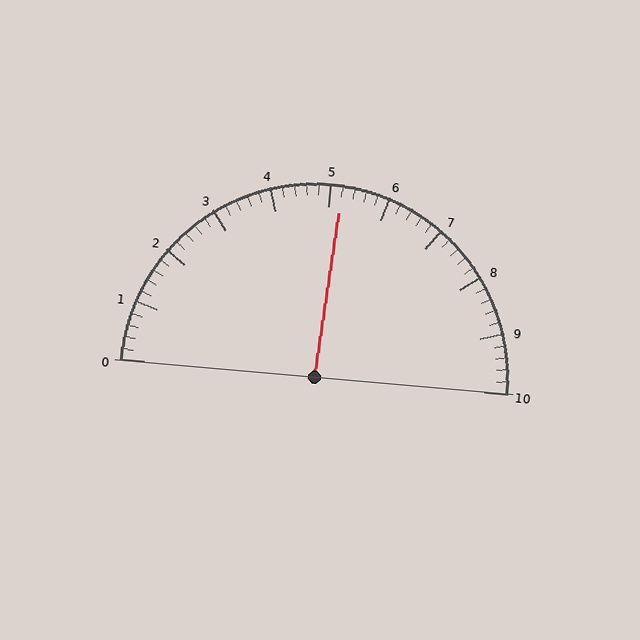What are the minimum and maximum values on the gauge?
The gauge ranges from 0 to 10.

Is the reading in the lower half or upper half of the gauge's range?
The reading is in the upper half of the range (0 to 10).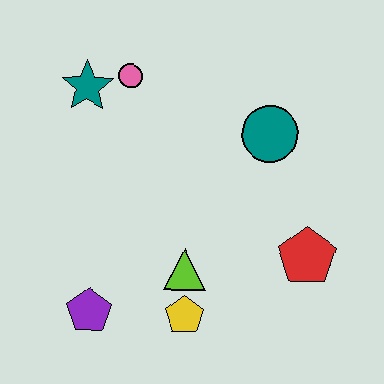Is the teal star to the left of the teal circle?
Yes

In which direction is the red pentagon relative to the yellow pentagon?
The red pentagon is to the right of the yellow pentagon.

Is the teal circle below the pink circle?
Yes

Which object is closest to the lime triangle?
The yellow pentagon is closest to the lime triangle.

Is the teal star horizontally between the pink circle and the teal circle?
No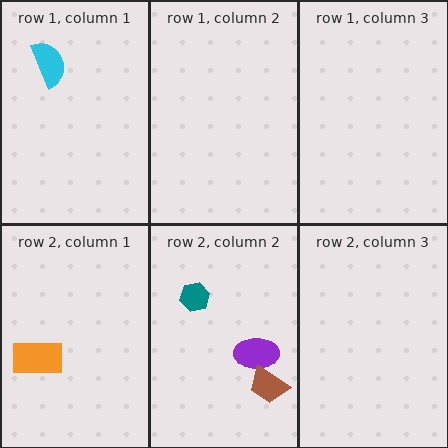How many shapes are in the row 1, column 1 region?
1.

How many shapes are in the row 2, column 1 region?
1.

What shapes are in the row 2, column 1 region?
The orange rectangle.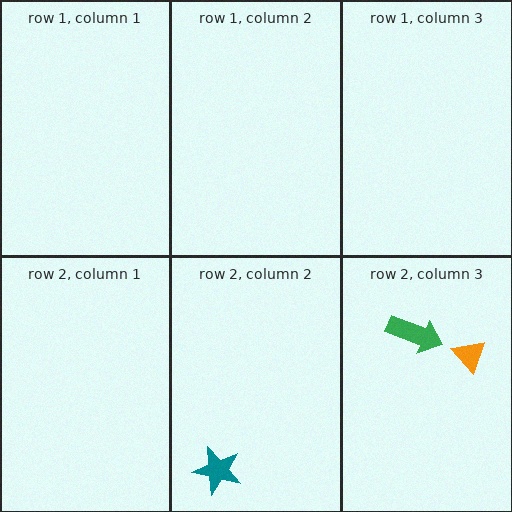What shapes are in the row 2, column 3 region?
The orange triangle, the green arrow.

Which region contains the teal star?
The row 2, column 2 region.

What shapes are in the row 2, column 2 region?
The teal star.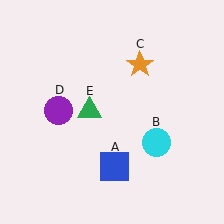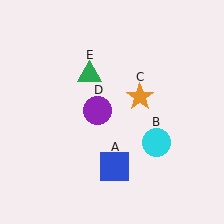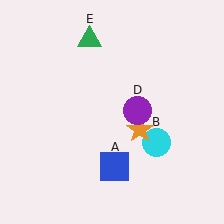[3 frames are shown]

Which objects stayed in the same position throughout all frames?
Blue square (object A) and cyan circle (object B) remained stationary.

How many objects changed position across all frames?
3 objects changed position: orange star (object C), purple circle (object D), green triangle (object E).